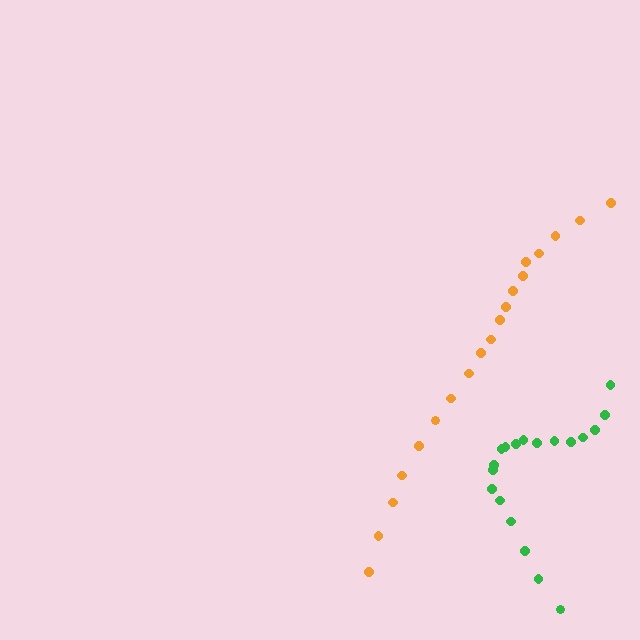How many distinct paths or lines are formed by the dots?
There are 2 distinct paths.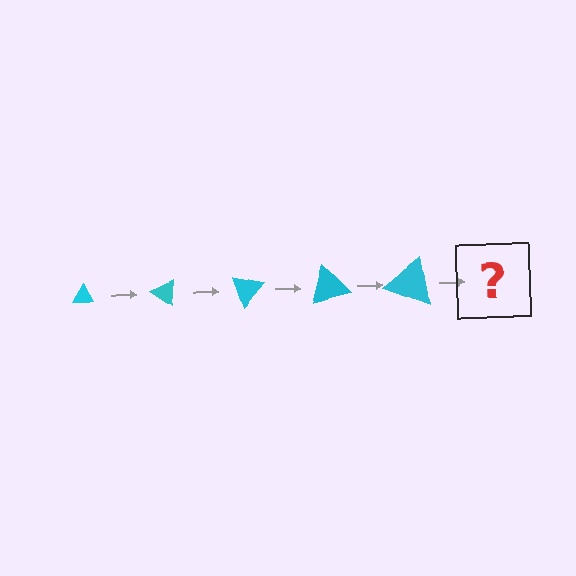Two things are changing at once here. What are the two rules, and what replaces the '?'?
The two rules are that the triangle grows larger each step and it rotates 35 degrees each step. The '?' should be a triangle, larger than the previous one and rotated 175 degrees from the start.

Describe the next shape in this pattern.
It should be a triangle, larger than the previous one and rotated 175 degrees from the start.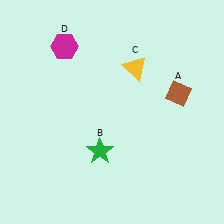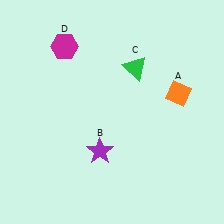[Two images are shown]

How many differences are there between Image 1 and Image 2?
There are 3 differences between the two images.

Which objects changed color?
A changed from brown to orange. B changed from green to purple. C changed from yellow to green.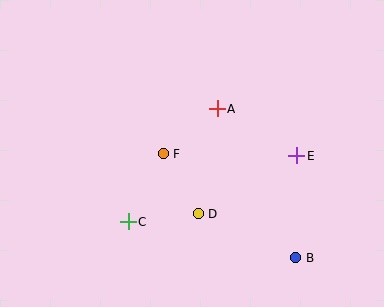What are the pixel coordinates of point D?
Point D is at (198, 214).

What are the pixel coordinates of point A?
Point A is at (217, 109).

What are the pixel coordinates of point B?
Point B is at (296, 258).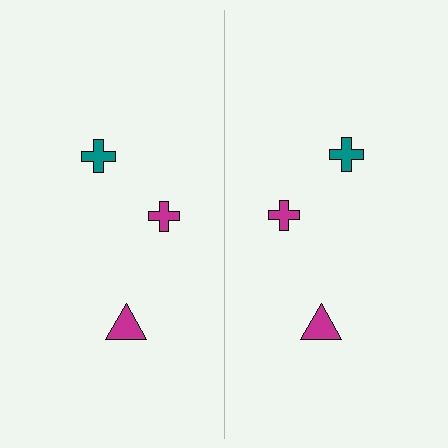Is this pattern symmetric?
Yes, this pattern has bilateral (reflection) symmetry.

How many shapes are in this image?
There are 6 shapes in this image.